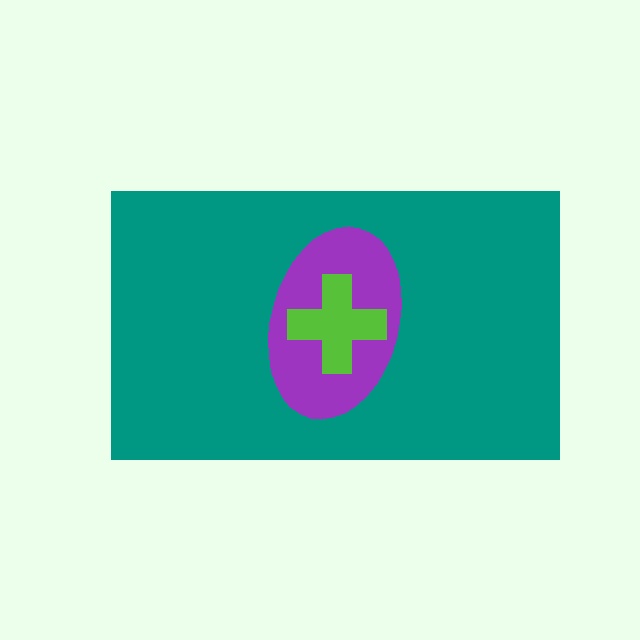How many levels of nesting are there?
3.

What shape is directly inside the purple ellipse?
The lime cross.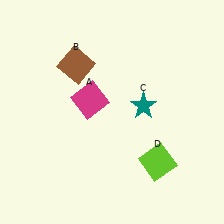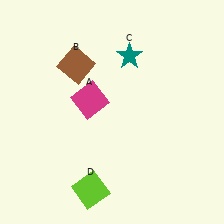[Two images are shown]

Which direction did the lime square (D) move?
The lime square (D) moved left.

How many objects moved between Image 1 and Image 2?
2 objects moved between the two images.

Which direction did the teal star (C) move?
The teal star (C) moved up.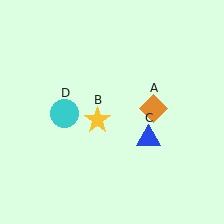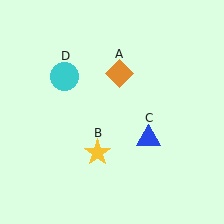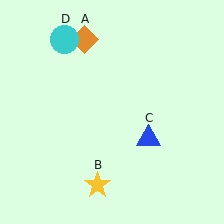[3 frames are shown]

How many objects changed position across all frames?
3 objects changed position: orange diamond (object A), yellow star (object B), cyan circle (object D).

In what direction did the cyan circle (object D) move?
The cyan circle (object D) moved up.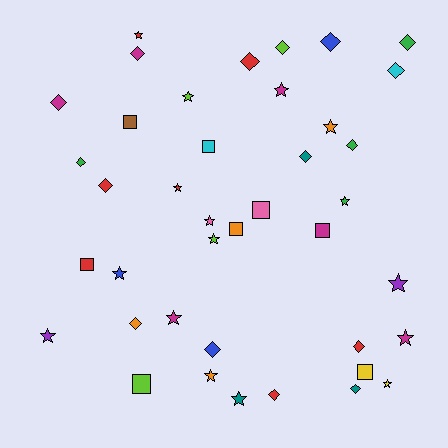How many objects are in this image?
There are 40 objects.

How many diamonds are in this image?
There are 16 diamonds.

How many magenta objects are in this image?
There are 6 magenta objects.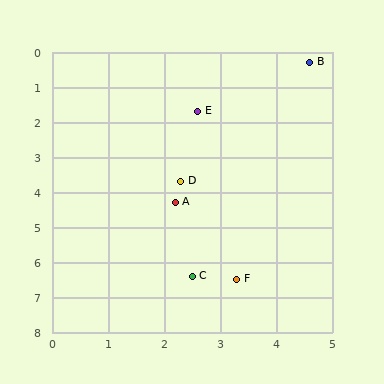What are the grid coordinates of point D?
Point D is at approximately (2.3, 3.7).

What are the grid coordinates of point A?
Point A is at approximately (2.2, 4.3).